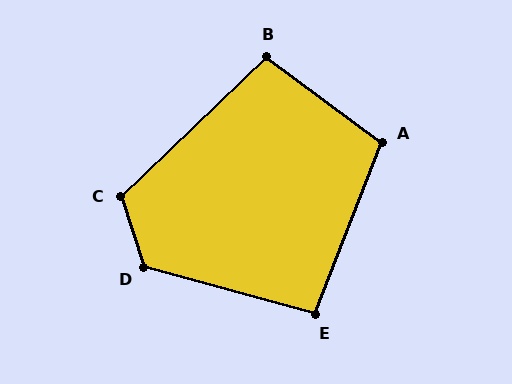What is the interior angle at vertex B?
Approximately 100 degrees (obtuse).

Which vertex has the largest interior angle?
D, at approximately 123 degrees.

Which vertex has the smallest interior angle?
E, at approximately 96 degrees.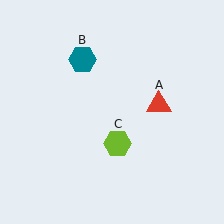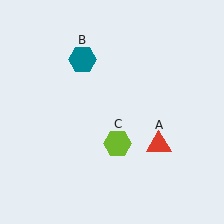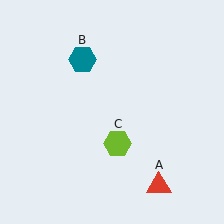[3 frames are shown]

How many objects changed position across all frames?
1 object changed position: red triangle (object A).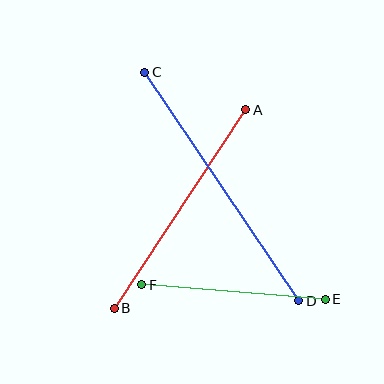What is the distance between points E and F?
The distance is approximately 184 pixels.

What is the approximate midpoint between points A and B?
The midpoint is at approximately (180, 209) pixels.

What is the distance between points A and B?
The distance is approximately 238 pixels.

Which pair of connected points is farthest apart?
Points C and D are farthest apart.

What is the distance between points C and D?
The distance is approximately 276 pixels.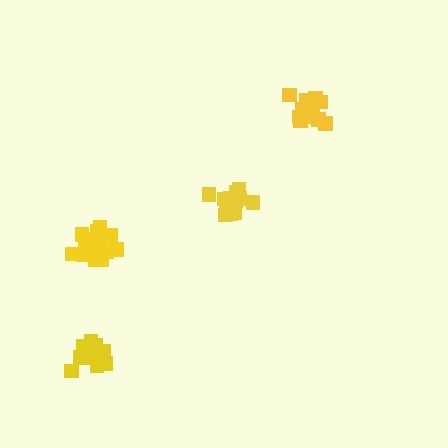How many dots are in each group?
Group 1: 14 dots, Group 2: 16 dots, Group 3: 13 dots, Group 4: 13 dots (56 total).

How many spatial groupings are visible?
There are 4 spatial groupings.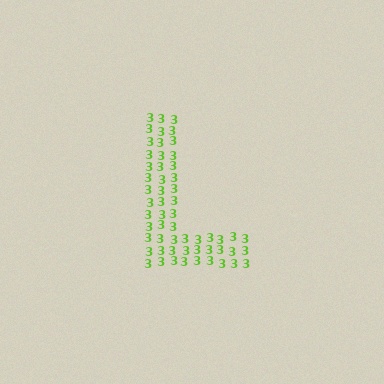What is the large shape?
The large shape is the letter L.